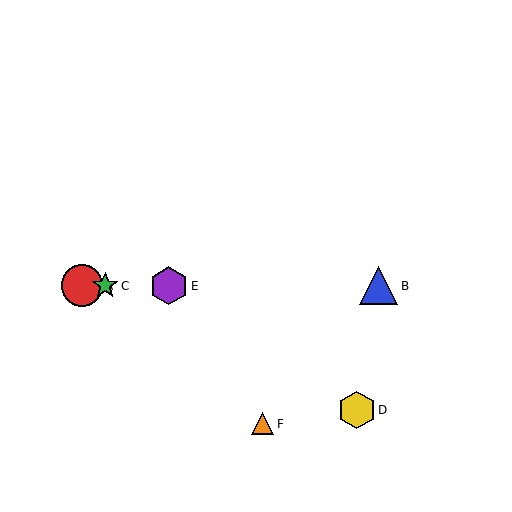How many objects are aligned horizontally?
4 objects (A, B, C, E) are aligned horizontally.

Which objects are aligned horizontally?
Objects A, B, C, E are aligned horizontally.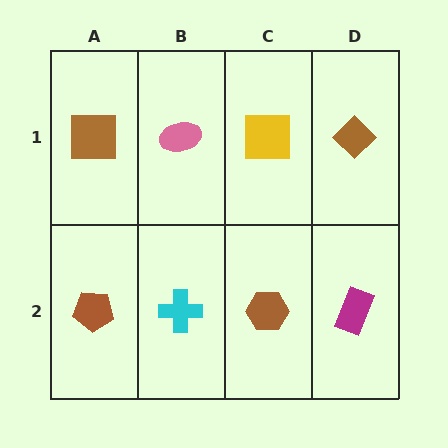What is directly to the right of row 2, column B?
A brown hexagon.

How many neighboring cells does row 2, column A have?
2.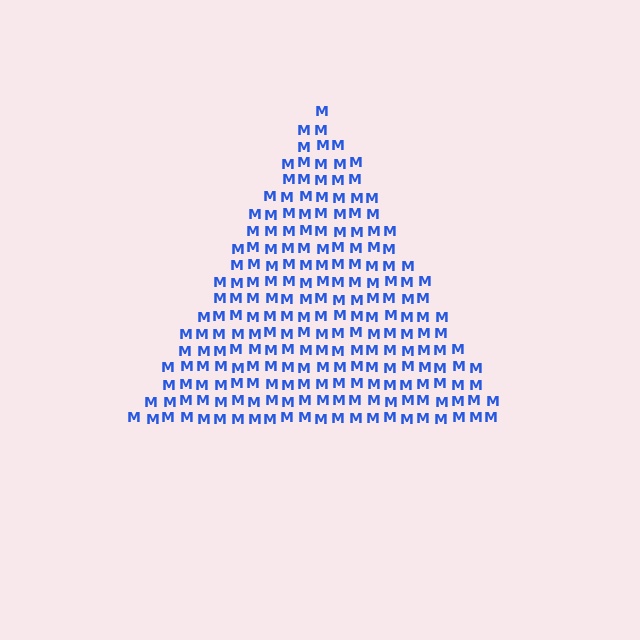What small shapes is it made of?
It is made of small letter M's.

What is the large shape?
The large shape is a triangle.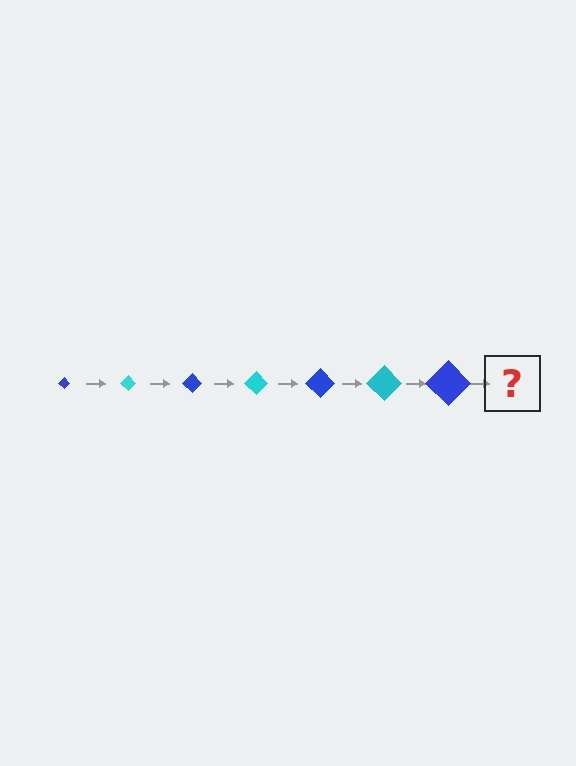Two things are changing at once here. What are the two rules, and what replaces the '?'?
The two rules are that the diamond grows larger each step and the color cycles through blue and cyan. The '?' should be a cyan diamond, larger than the previous one.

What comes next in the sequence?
The next element should be a cyan diamond, larger than the previous one.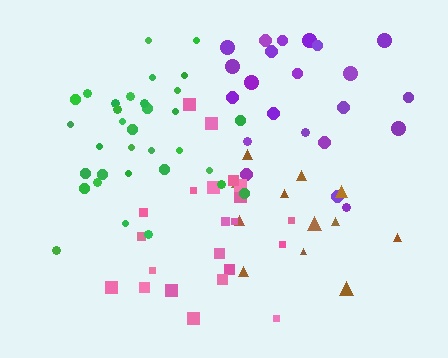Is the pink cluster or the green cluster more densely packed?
Green.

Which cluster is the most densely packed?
Green.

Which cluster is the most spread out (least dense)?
Purple.